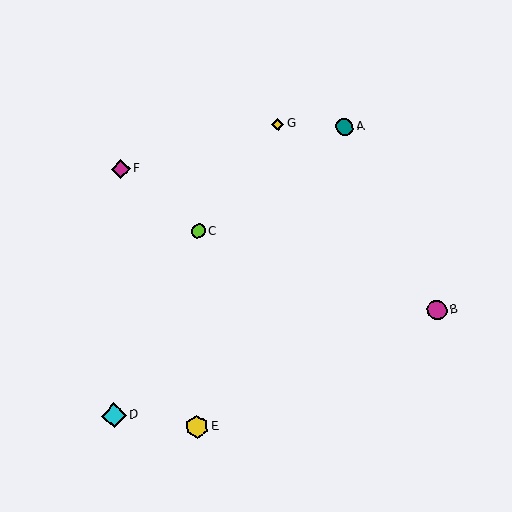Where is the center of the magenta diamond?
The center of the magenta diamond is at (121, 169).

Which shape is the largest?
The cyan diamond (labeled D) is the largest.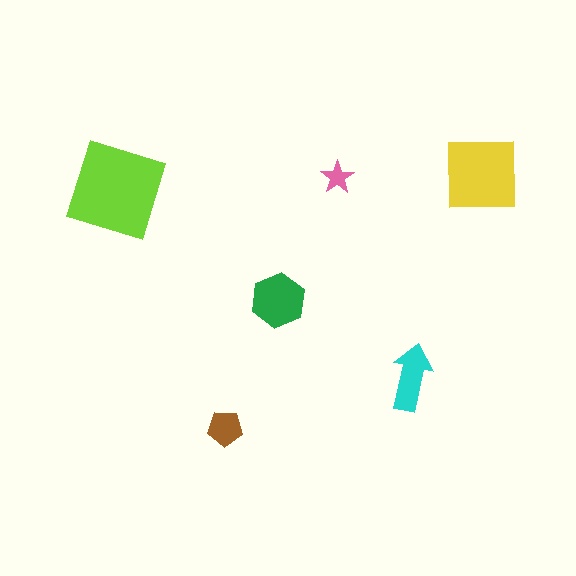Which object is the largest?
The lime square.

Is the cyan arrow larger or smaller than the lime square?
Smaller.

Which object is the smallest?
The pink star.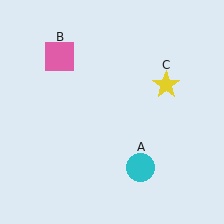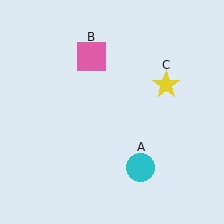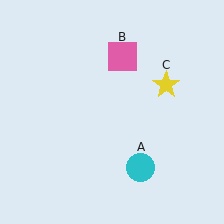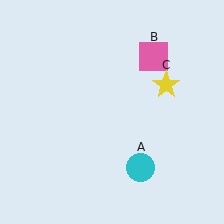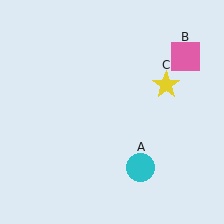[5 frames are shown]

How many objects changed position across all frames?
1 object changed position: pink square (object B).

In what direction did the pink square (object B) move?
The pink square (object B) moved right.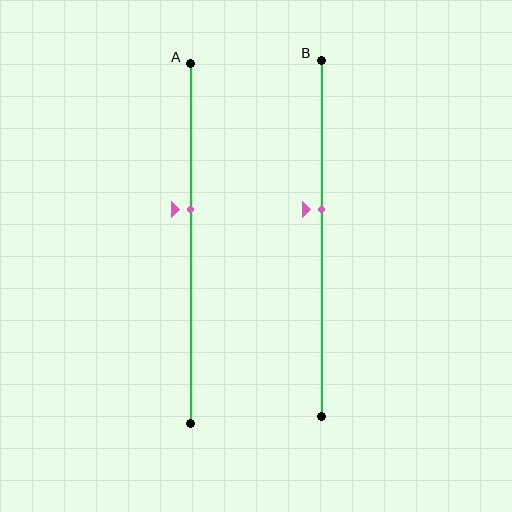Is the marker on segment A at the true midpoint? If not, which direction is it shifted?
No, the marker on segment A is shifted upward by about 9% of the segment length.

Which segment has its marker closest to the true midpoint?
Segment B has its marker closest to the true midpoint.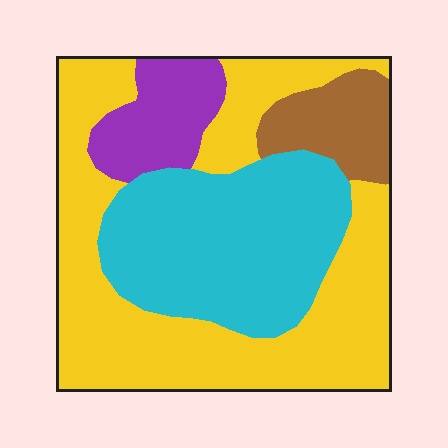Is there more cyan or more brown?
Cyan.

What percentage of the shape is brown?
Brown covers 9% of the shape.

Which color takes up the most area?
Yellow, at roughly 50%.